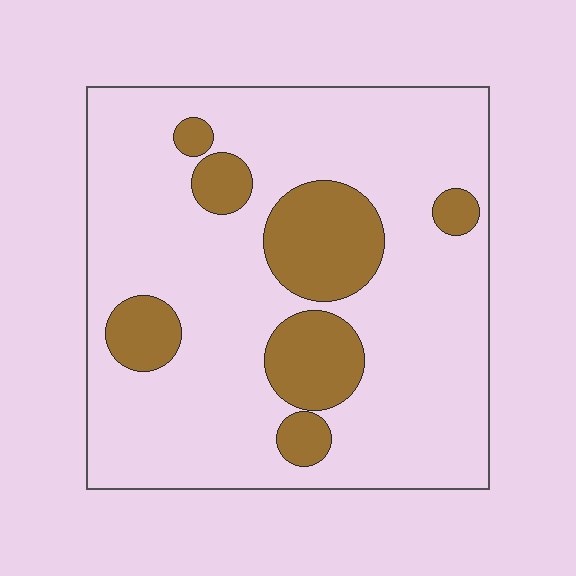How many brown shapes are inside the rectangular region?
7.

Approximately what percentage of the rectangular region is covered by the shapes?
Approximately 20%.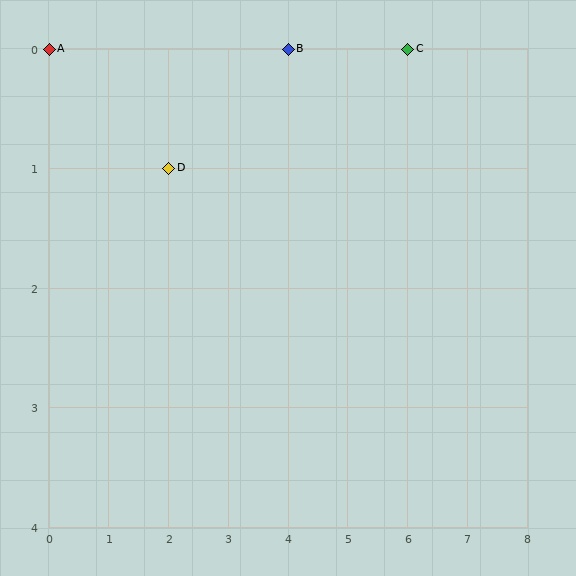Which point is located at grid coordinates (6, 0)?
Point C is at (6, 0).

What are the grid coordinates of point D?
Point D is at grid coordinates (2, 1).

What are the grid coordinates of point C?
Point C is at grid coordinates (6, 0).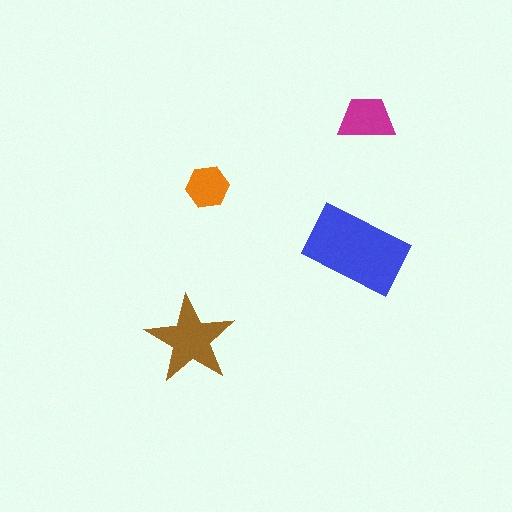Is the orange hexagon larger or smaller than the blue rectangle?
Smaller.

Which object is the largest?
The blue rectangle.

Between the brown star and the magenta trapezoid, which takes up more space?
The brown star.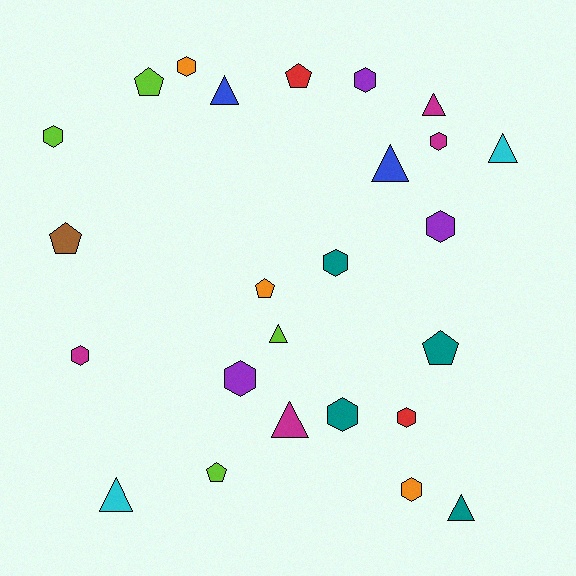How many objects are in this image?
There are 25 objects.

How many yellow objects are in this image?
There are no yellow objects.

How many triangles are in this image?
There are 8 triangles.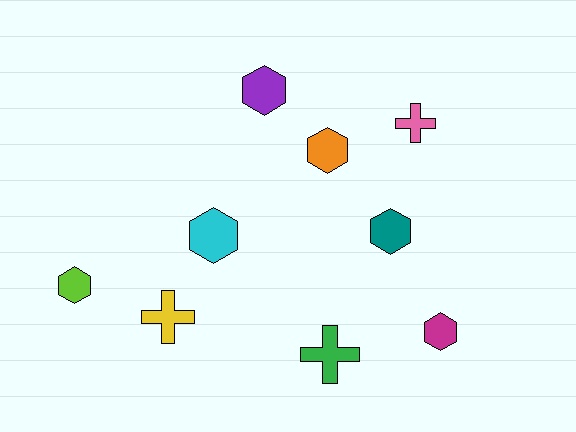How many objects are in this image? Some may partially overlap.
There are 9 objects.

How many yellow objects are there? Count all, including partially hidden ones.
There is 1 yellow object.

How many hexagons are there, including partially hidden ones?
There are 6 hexagons.